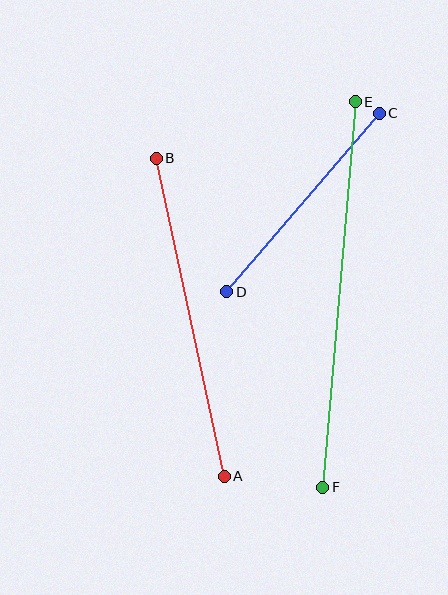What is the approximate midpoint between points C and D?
The midpoint is at approximately (303, 202) pixels.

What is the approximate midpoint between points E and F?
The midpoint is at approximately (339, 295) pixels.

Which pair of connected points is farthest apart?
Points E and F are farthest apart.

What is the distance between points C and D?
The distance is approximately 235 pixels.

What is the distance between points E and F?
The distance is approximately 387 pixels.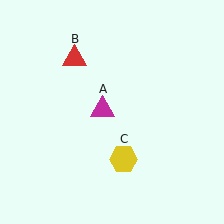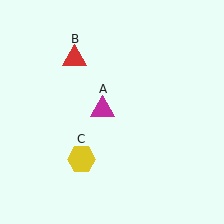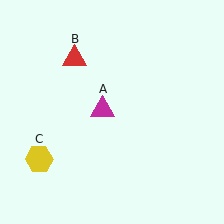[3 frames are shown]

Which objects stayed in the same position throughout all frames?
Magenta triangle (object A) and red triangle (object B) remained stationary.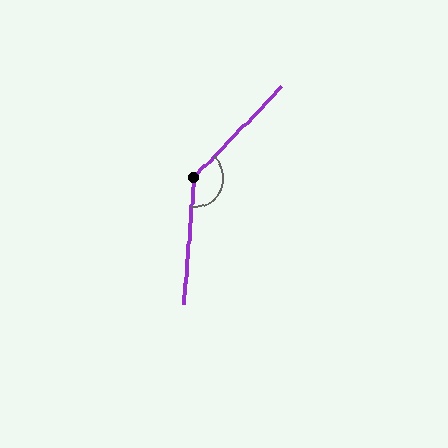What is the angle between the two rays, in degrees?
Approximately 141 degrees.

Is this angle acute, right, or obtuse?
It is obtuse.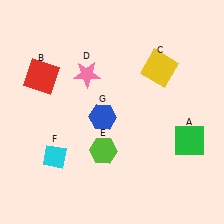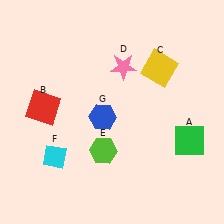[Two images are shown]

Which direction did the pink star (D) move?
The pink star (D) moved right.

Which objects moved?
The objects that moved are: the red square (B), the pink star (D).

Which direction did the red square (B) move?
The red square (B) moved down.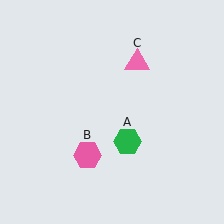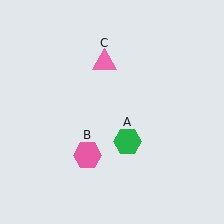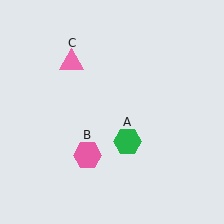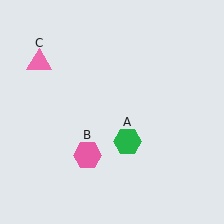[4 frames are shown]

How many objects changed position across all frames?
1 object changed position: pink triangle (object C).